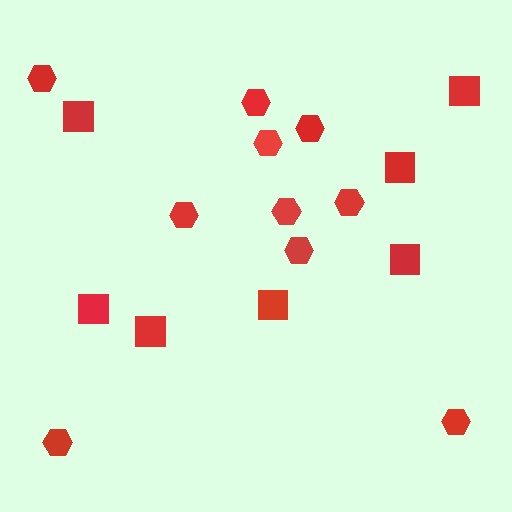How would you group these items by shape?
There are 2 groups: one group of hexagons (10) and one group of squares (7).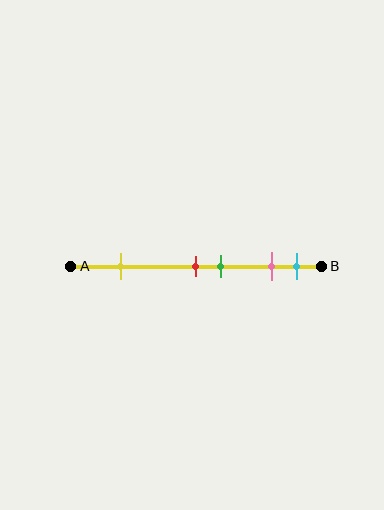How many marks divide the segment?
There are 5 marks dividing the segment.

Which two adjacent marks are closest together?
The red and green marks are the closest adjacent pair.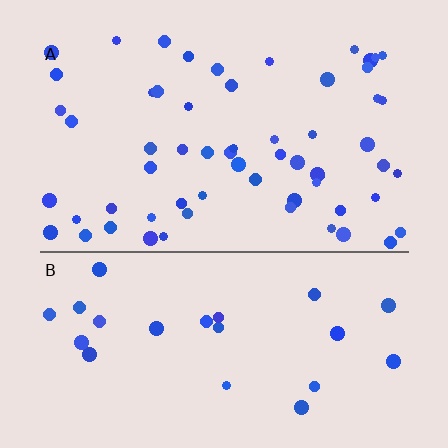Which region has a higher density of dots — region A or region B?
A (the top).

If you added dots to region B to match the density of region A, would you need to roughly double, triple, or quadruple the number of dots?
Approximately triple.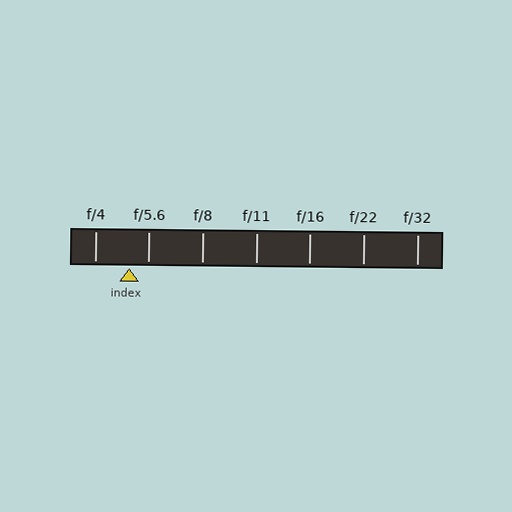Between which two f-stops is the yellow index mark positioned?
The index mark is between f/4 and f/5.6.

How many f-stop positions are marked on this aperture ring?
There are 7 f-stop positions marked.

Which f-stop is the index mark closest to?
The index mark is closest to f/5.6.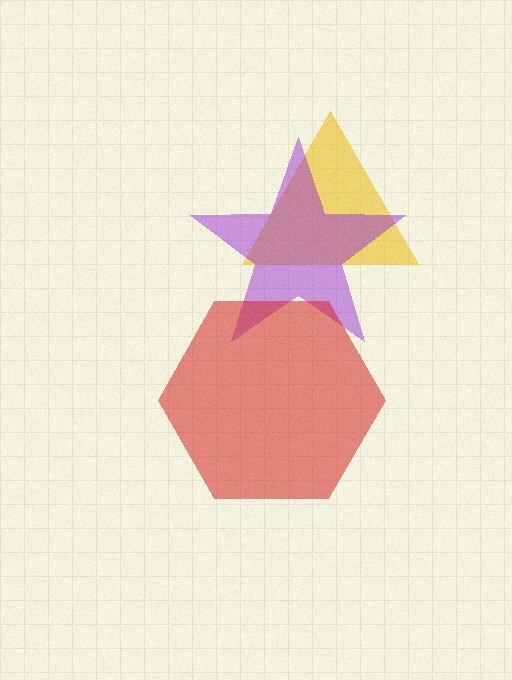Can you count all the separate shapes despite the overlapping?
Yes, there are 3 separate shapes.